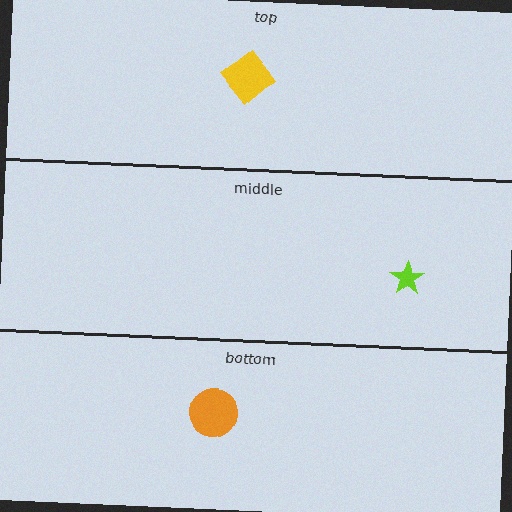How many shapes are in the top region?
1.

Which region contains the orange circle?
The bottom region.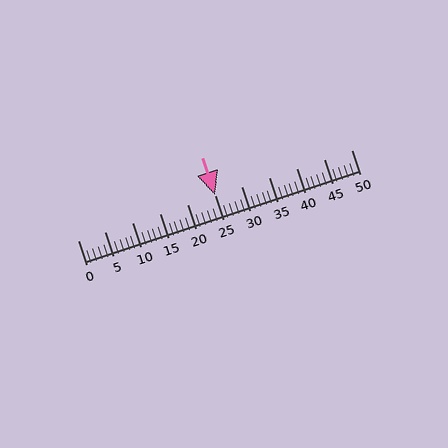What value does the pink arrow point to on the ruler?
The pink arrow points to approximately 25.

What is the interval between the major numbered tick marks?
The major tick marks are spaced 5 units apart.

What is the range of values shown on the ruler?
The ruler shows values from 0 to 50.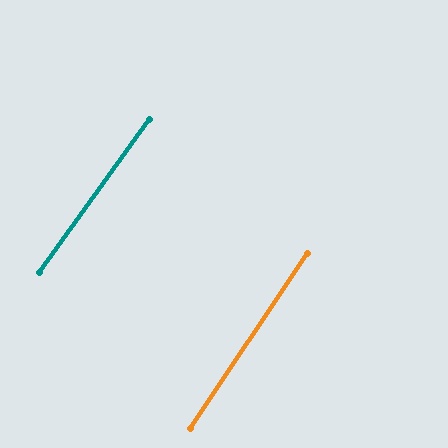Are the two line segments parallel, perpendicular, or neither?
Parallel — their directions differ by only 1.6°.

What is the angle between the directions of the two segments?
Approximately 2 degrees.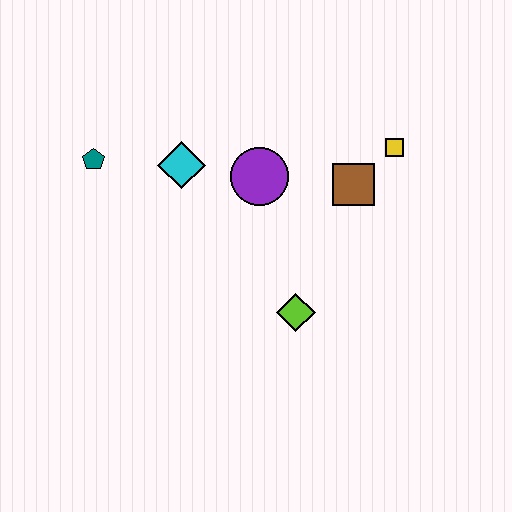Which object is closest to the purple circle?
The cyan diamond is closest to the purple circle.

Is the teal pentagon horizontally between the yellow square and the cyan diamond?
No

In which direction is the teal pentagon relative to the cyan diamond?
The teal pentagon is to the left of the cyan diamond.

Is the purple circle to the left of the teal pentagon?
No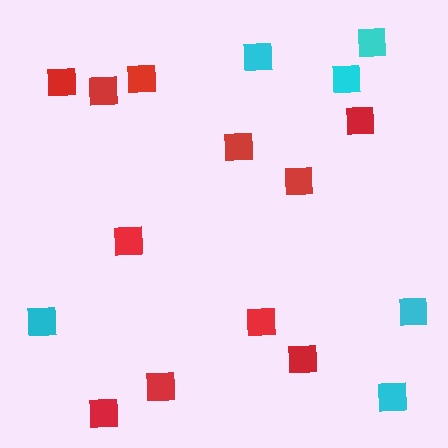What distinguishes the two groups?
There are 2 groups: one group of cyan squares (6) and one group of red squares (11).